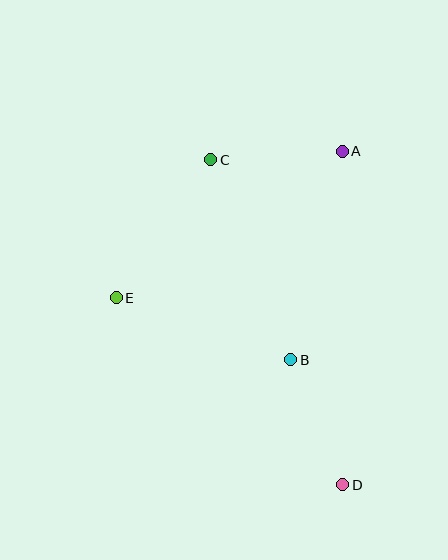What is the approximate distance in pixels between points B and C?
The distance between B and C is approximately 215 pixels.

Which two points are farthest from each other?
Points C and D are farthest from each other.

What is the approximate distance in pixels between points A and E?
The distance between A and E is approximately 269 pixels.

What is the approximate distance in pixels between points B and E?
The distance between B and E is approximately 185 pixels.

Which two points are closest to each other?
Points A and C are closest to each other.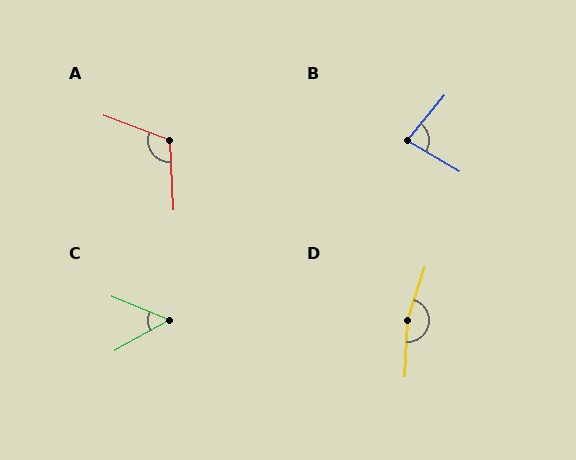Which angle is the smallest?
C, at approximately 51 degrees.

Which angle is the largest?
D, at approximately 165 degrees.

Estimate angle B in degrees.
Approximately 81 degrees.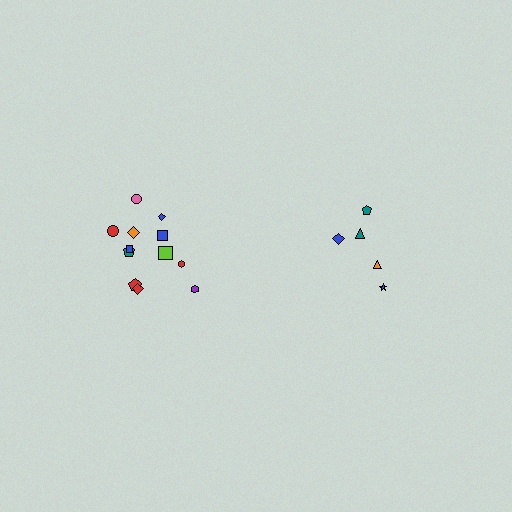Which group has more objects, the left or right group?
The left group.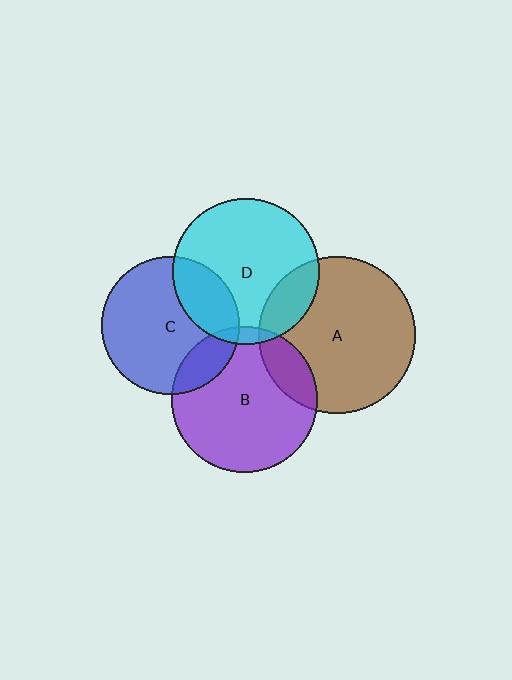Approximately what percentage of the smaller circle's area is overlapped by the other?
Approximately 5%.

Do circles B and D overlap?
Yes.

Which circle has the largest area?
Circle A (brown).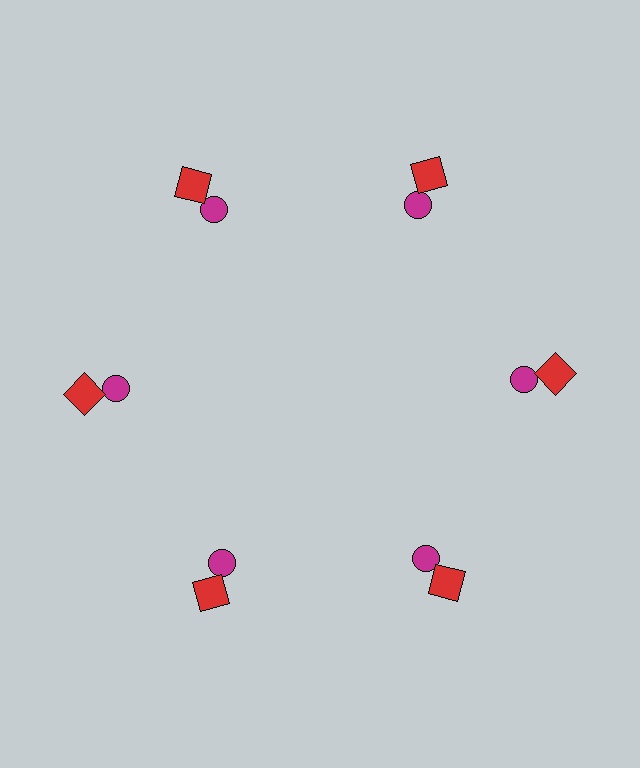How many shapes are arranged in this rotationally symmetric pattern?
There are 12 shapes, arranged in 6 groups of 2.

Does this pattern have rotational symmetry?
Yes, this pattern has 6-fold rotational symmetry. It looks the same after rotating 60 degrees around the center.